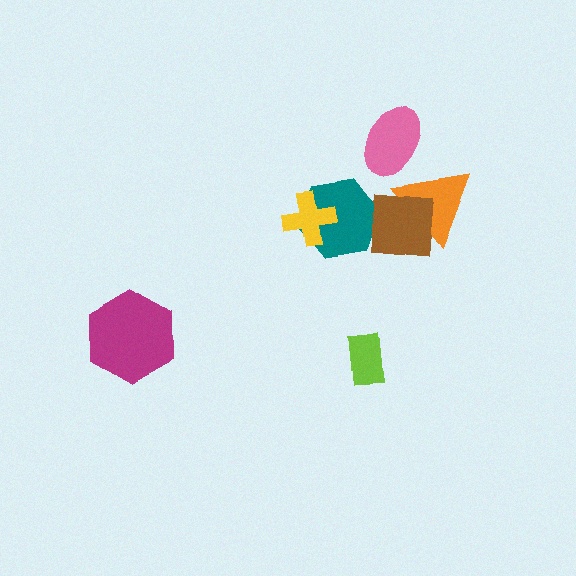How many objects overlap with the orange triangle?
2 objects overlap with the orange triangle.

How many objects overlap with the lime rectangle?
0 objects overlap with the lime rectangle.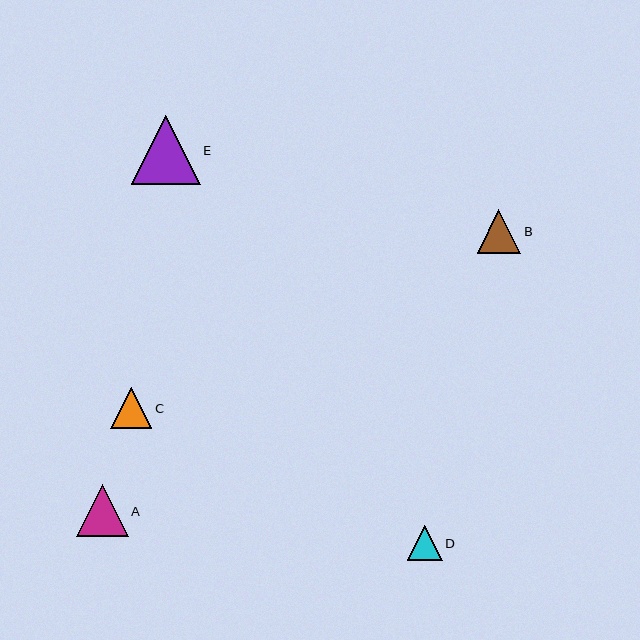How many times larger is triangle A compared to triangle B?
Triangle A is approximately 1.2 times the size of triangle B.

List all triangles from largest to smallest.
From largest to smallest: E, A, B, C, D.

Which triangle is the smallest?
Triangle D is the smallest with a size of approximately 35 pixels.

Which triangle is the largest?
Triangle E is the largest with a size of approximately 69 pixels.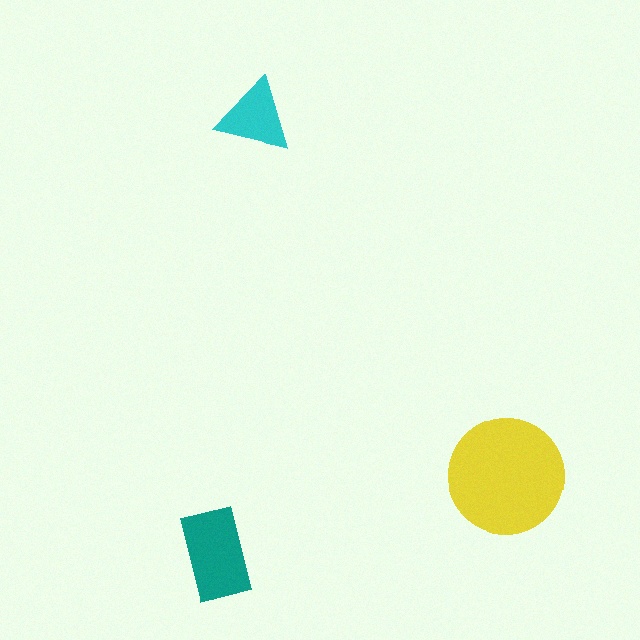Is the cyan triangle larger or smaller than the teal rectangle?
Smaller.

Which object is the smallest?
The cyan triangle.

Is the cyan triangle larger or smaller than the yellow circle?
Smaller.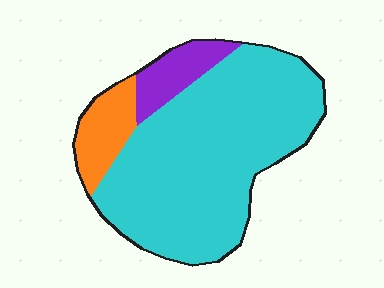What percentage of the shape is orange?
Orange covers around 10% of the shape.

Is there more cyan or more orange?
Cyan.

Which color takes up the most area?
Cyan, at roughly 80%.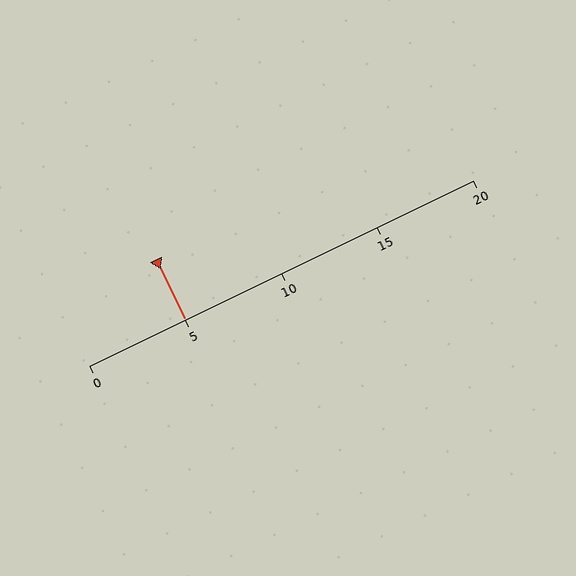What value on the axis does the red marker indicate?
The marker indicates approximately 5.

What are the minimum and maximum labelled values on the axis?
The axis runs from 0 to 20.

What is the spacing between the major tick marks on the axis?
The major ticks are spaced 5 apart.